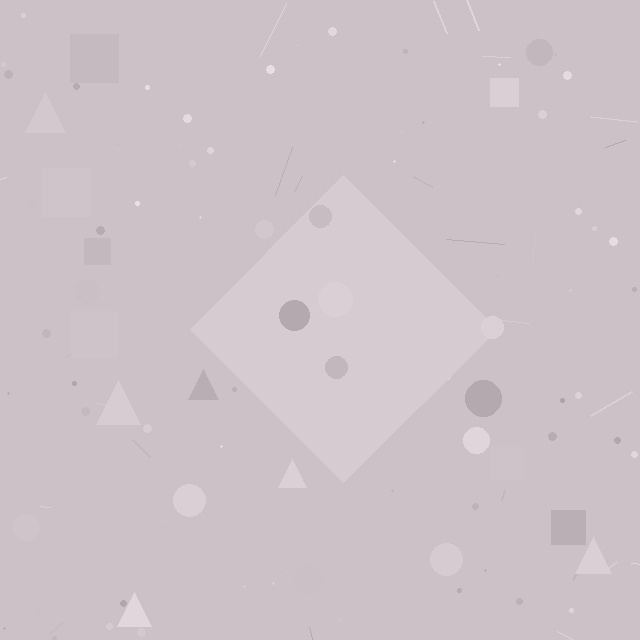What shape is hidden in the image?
A diamond is hidden in the image.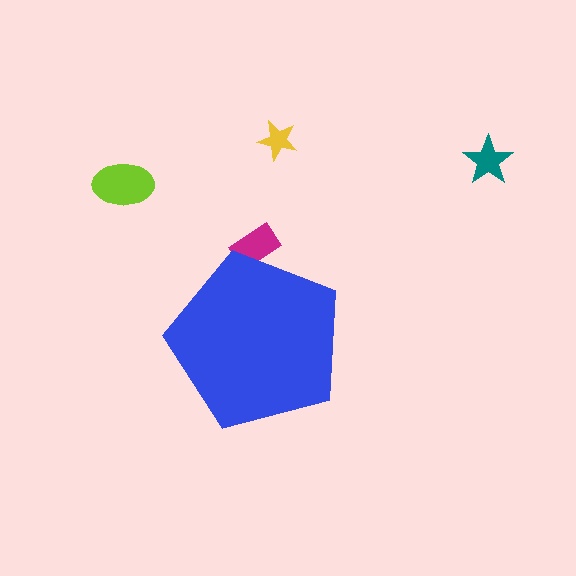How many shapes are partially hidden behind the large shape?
1 shape is partially hidden.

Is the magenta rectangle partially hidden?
Yes, the magenta rectangle is partially hidden behind the blue pentagon.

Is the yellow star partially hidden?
No, the yellow star is fully visible.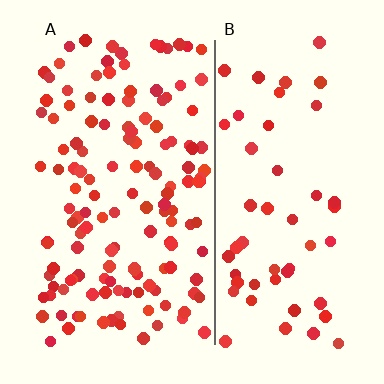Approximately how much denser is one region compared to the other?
Approximately 2.6× — region A over region B.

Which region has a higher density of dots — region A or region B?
A (the left).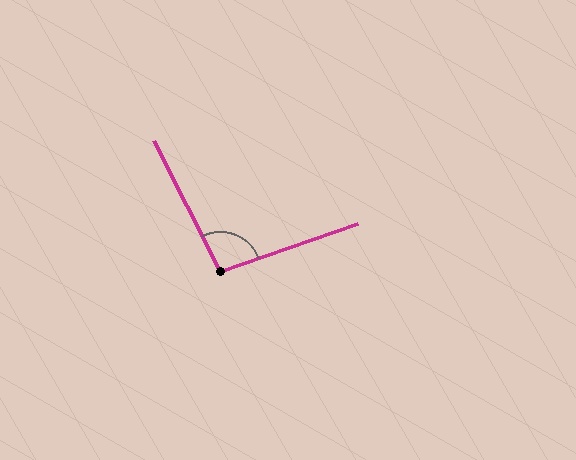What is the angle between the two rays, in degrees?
Approximately 98 degrees.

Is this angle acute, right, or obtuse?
It is obtuse.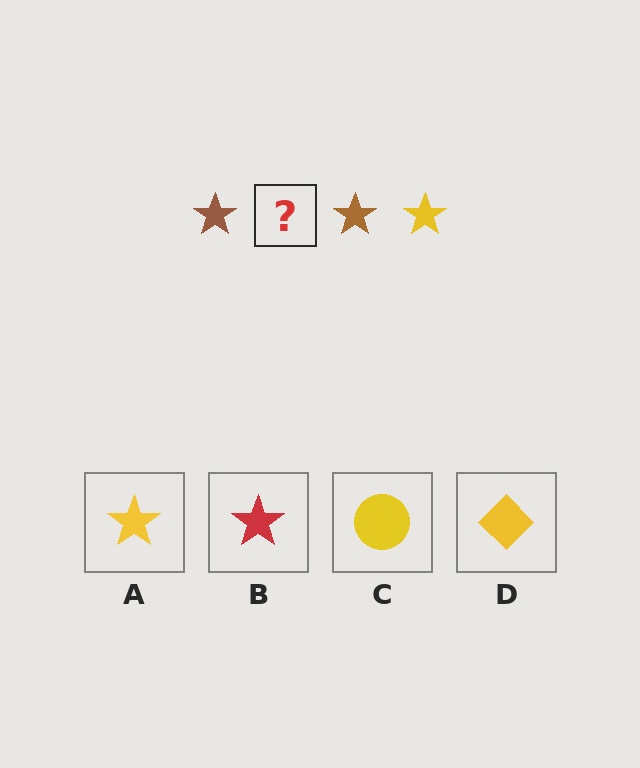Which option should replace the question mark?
Option A.